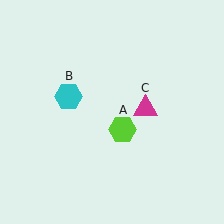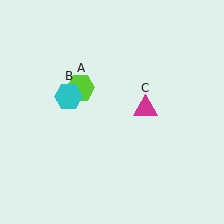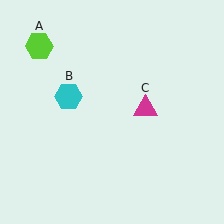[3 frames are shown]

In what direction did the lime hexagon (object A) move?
The lime hexagon (object A) moved up and to the left.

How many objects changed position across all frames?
1 object changed position: lime hexagon (object A).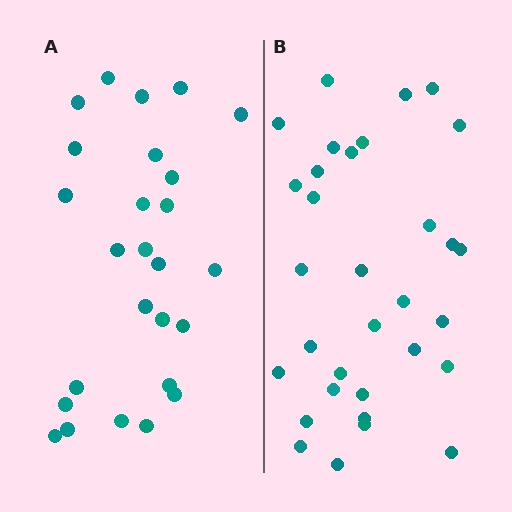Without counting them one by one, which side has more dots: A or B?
Region B (the right region) has more dots.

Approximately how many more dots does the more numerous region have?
Region B has about 6 more dots than region A.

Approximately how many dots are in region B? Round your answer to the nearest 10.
About 30 dots. (The exact count is 32, which rounds to 30.)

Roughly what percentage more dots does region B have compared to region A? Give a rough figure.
About 25% more.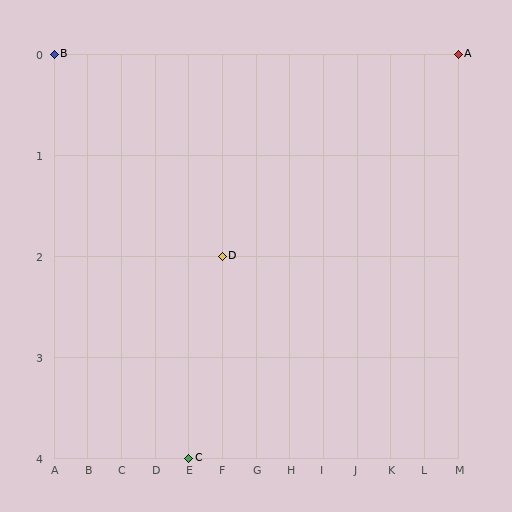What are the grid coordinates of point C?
Point C is at grid coordinates (E, 4).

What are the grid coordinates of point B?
Point B is at grid coordinates (A, 0).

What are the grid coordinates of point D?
Point D is at grid coordinates (F, 2).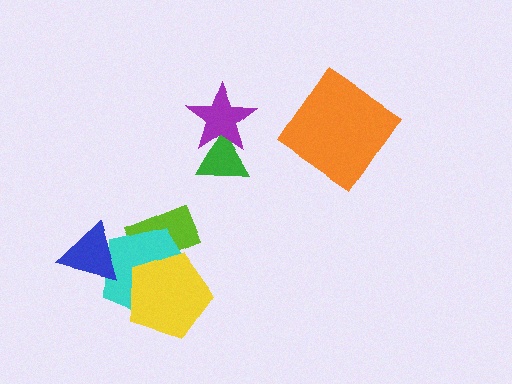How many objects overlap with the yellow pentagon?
2 objects overlap with the yellow pentagon.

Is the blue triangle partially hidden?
No, no other shape covers it.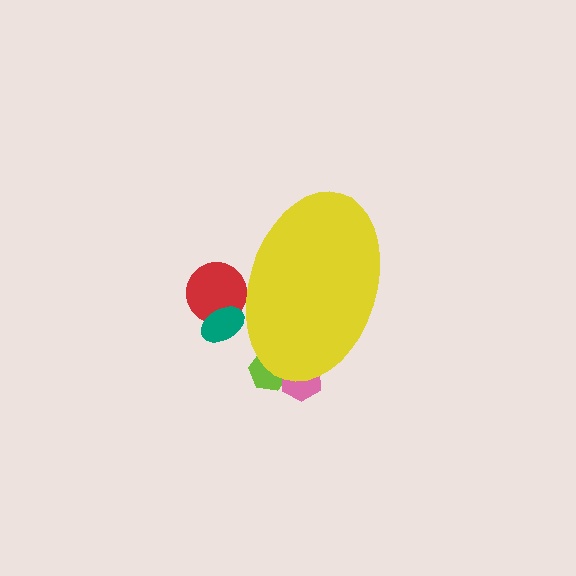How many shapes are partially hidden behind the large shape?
4 shapes are partially hidden.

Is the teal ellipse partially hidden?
Yes, the teal ellipse is partially hidden behind the yellow ellipse.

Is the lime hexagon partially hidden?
Yes, the lime hexagon is partially hidden behind the yellow ellipse.